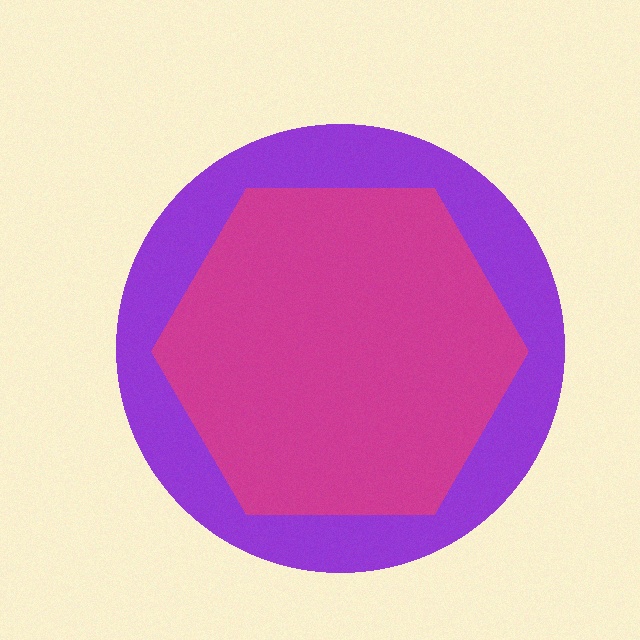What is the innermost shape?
The magenta hexagon.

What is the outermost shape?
The purple circle.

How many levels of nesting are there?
2.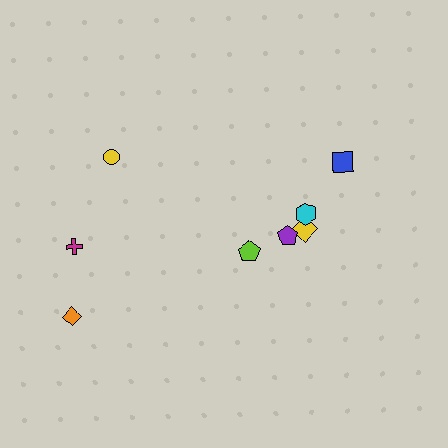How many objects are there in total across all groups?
There are 8 objects.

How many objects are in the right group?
There are 5 objects.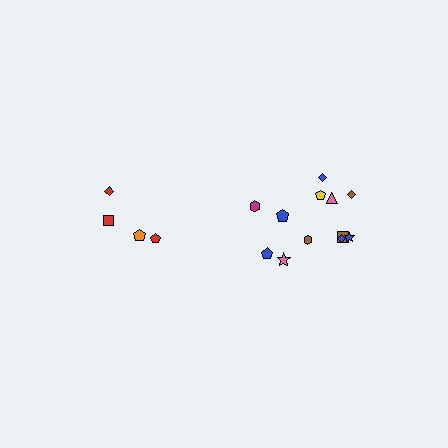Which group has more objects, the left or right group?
The right group.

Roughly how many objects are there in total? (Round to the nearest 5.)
Roughly 15 objects in total.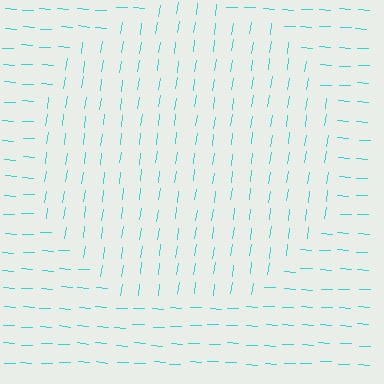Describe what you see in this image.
The image is filled with small cyan line segments. A circle region in the image has lines oriented differently from the surrounding lines, creating a visible texture boundary.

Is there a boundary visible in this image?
Yes, there is a texture boundary formed by a change in line orientation.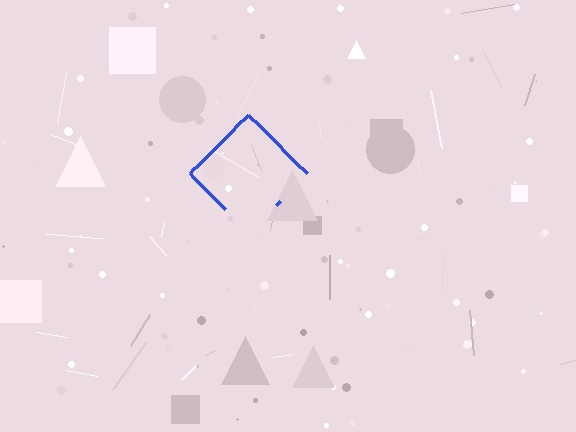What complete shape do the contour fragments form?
The contour fragments form a diamond.